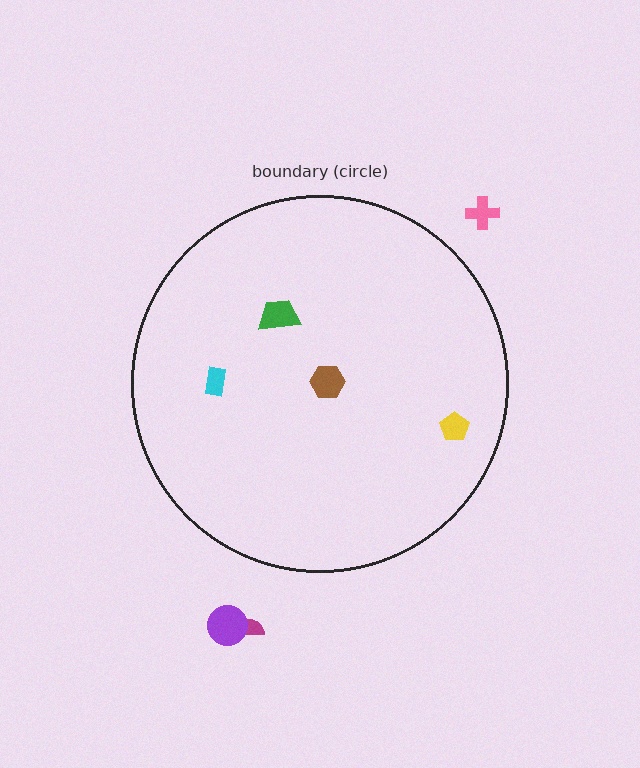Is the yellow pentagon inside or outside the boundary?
Inside.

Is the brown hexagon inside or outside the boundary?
Inside.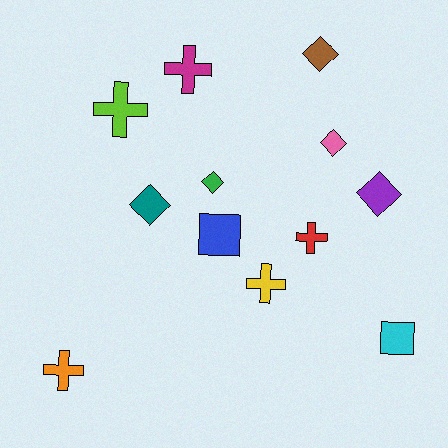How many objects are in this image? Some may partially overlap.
There are 12 objects.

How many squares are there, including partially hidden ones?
There are 2 squares.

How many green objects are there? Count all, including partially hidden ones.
There is 1 green object.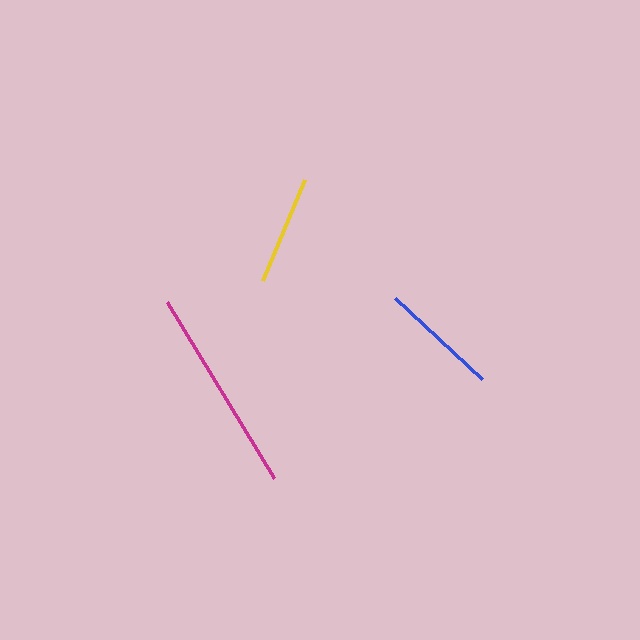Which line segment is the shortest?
The yellow line is the shortest at approximately 109 pixels.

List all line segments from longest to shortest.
From longest to shortest: magenta, blue, yellow.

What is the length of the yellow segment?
The yellow segment is approximately 109 pixels long.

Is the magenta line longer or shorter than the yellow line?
The magenta line is longer than the yellow line.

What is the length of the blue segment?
The blue segment is approximately 119 pixels long.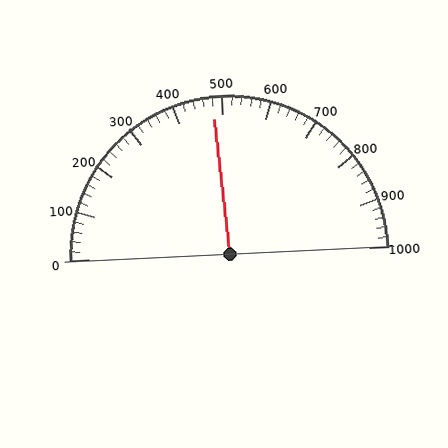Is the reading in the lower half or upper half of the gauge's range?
The reading is in the lower half of the range (0 to 1000).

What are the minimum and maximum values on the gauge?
The gauge ranges from 0 to 1000.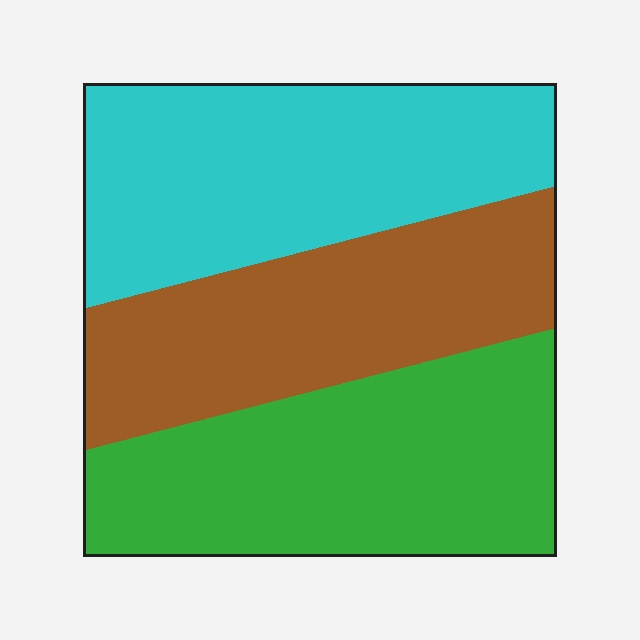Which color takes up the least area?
Brown, at roughly 30%.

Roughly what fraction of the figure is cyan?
Cyan covers roughly 35% of the figure.